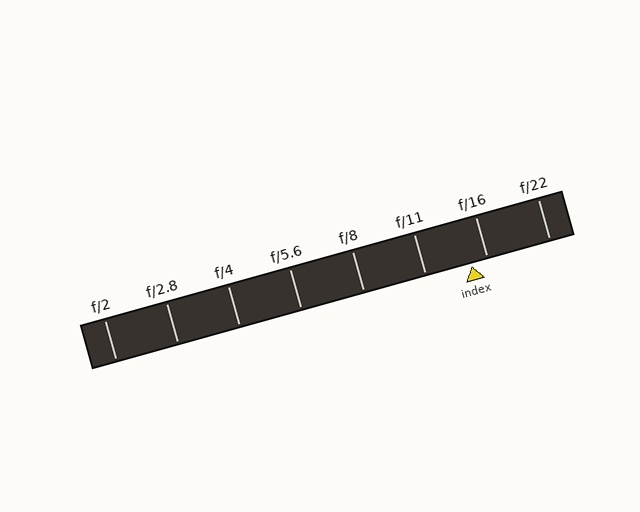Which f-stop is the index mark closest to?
The index mark is closest to f/16.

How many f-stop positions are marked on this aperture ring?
There are 8 f-stop positions marked.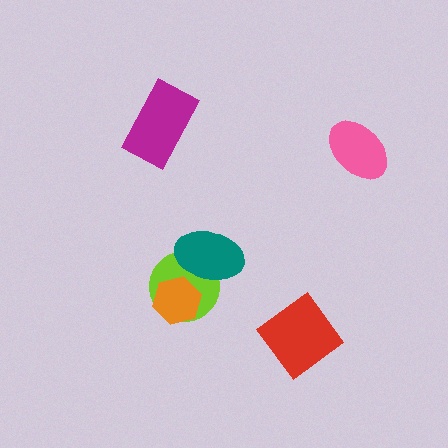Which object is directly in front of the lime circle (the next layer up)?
The teal ellipse is directly in front of the lime circle.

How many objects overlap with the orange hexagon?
1 object overlaps with the orange hexagon.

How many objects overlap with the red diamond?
0 objects overlap with the red diamond.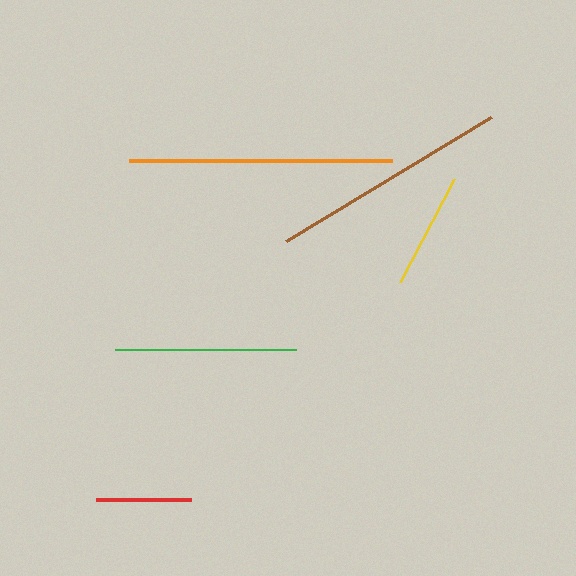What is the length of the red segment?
The red segment is approximately 94 pixels long.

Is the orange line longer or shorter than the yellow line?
The orange line is longer than the yellow line.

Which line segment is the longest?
The orange line is the longest at approximately 263 pixels.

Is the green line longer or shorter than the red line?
The green line is longer than the red line.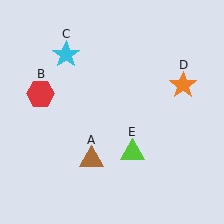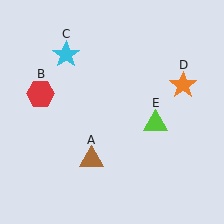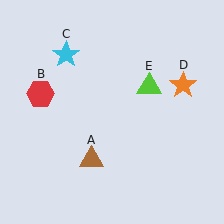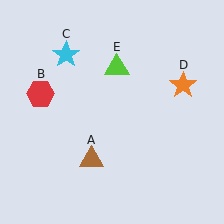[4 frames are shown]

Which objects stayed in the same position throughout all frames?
Brown triangle (object A) and red hexagon (object B) and cyan star (object C) and orange star (object D) remained stationary.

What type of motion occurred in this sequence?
The lime triangle (object E) rotated counterclockwise around the center of the scene.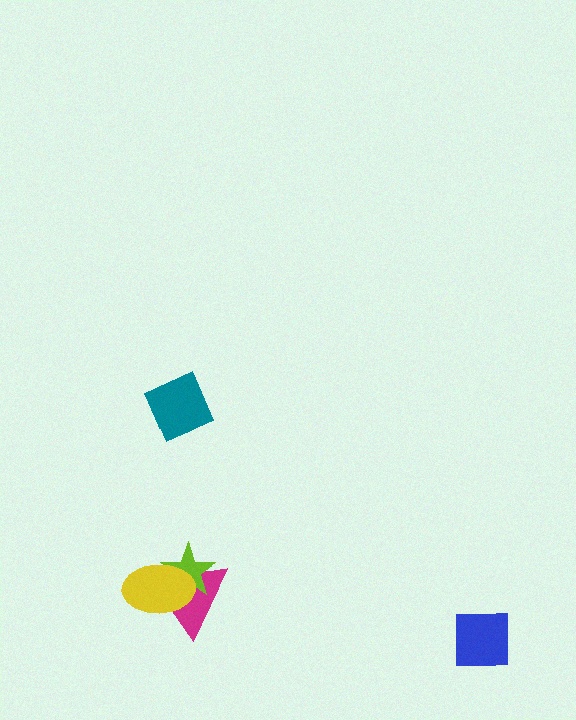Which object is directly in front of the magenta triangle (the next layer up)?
The lime star is directly in front of the magenta triangle.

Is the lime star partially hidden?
Yes, it is partially covered by another shape.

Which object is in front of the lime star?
The yellow ellipse is in front of the lime star.